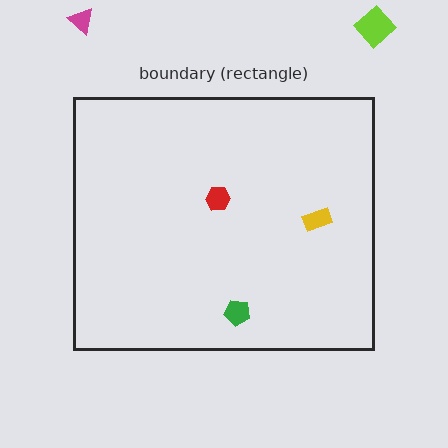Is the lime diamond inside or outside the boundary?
Outside.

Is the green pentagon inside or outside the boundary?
Inside.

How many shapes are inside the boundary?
3 inside, 2 outside.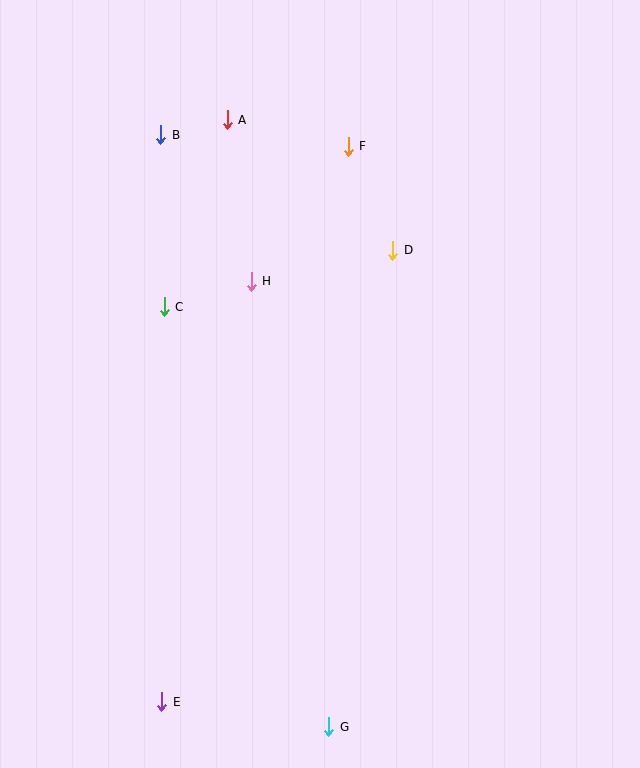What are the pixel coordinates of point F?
Point F is at (348, 146).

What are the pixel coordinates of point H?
Point H is at (251, 281).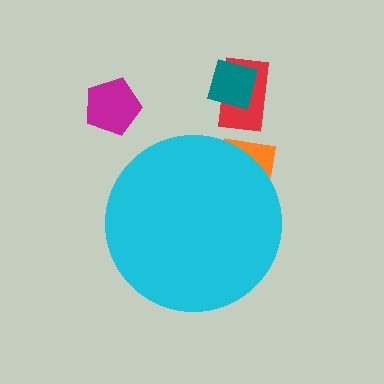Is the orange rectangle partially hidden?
Yes, the orange rectangle is partially hidden behind the cyan circle.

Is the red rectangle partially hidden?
No, the red rectangle is fully visible.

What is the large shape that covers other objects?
A cyan circle.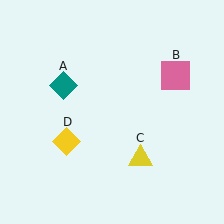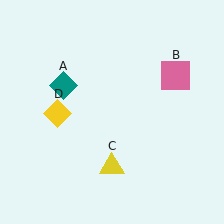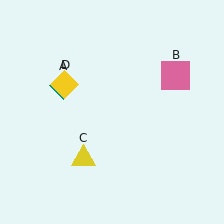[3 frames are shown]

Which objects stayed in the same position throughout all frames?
Teal diamond (object A) and pink square (object B) remained stationary.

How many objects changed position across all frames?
2 objects changed position: yellow triangle (object C), yellow diamond (object D).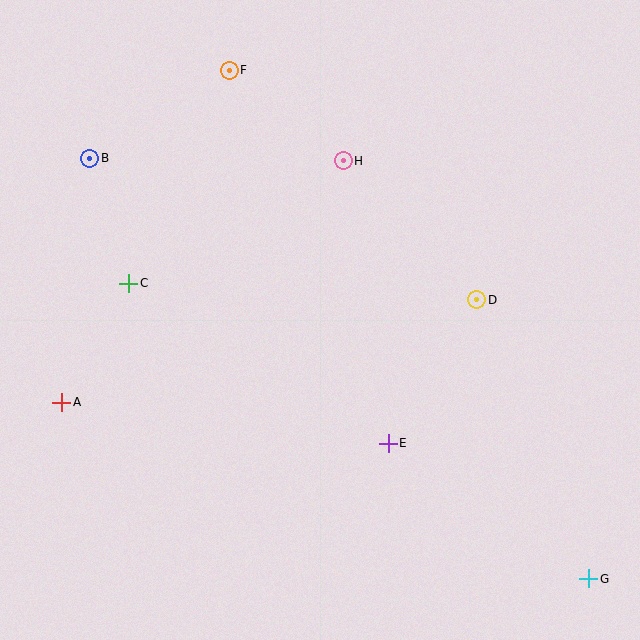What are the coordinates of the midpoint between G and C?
The midpoint between G and C is at (359, 431).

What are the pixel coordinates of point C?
Point C is at (129, 283).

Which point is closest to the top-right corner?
Point H is closest to the top-right corner.